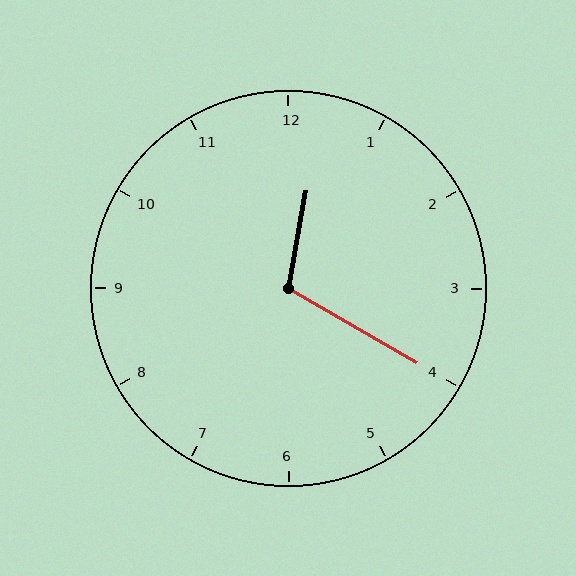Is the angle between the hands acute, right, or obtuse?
It is obtuse.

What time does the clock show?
12:20.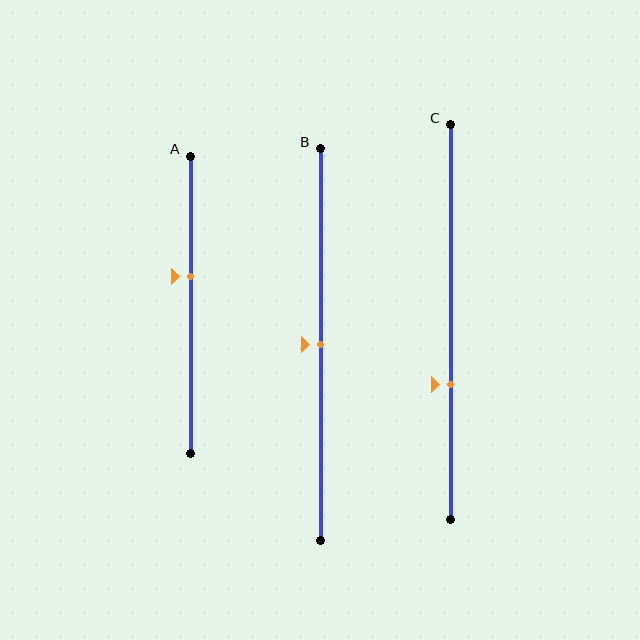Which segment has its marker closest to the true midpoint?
Segment B has its marker closest to the true midpoint.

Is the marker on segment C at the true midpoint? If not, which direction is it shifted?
No, the marker on segment C is shifted downward by about 16% of the segment length.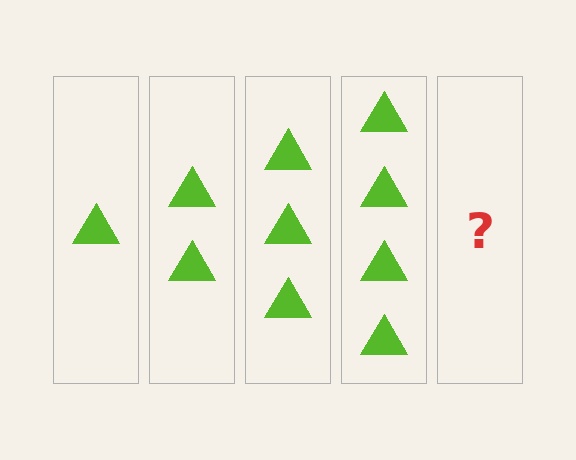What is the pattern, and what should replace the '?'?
The pattern is that each step adds one more triangle. The '?' should be 5 triangles.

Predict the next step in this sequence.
The next step is 5 triangles.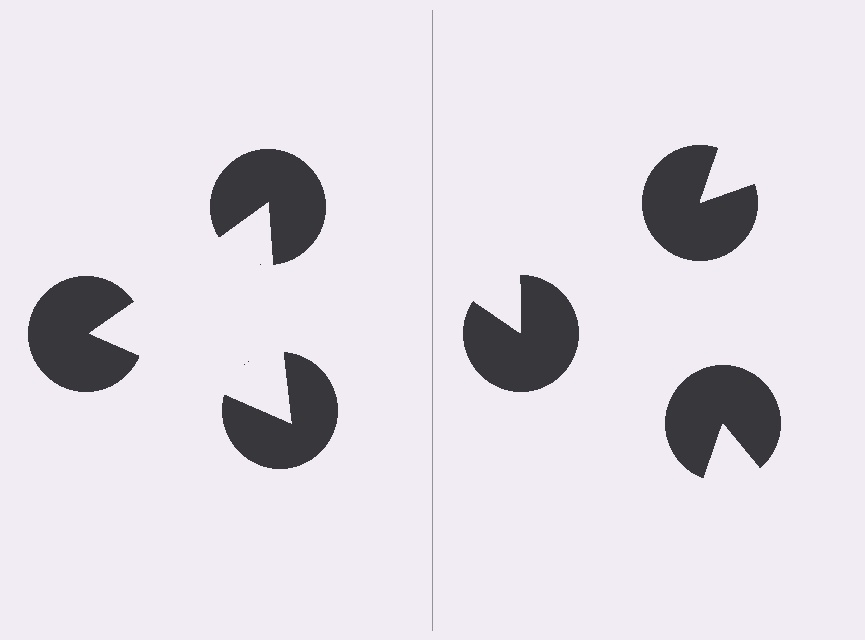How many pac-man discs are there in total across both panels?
6 — 3 on each side.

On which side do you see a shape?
An illusory triangle appears on the left side. On the right side the wedge cuts are rotated, so no coherent shape forms.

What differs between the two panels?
The pac-man discs are positioned identically on both sides; only the wedge orientations differ. On the left they align to a triangle; on the right they are misaligned.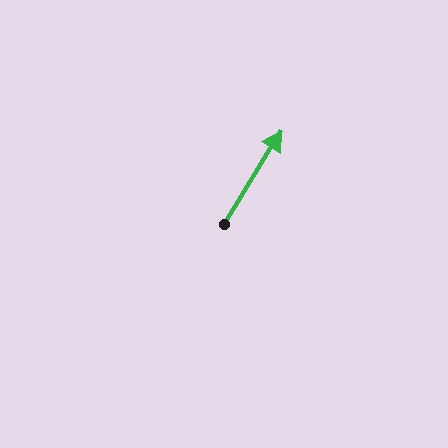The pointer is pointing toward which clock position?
Roughly 1 o'clock.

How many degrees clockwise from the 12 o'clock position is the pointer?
Approximately 31 degrees.